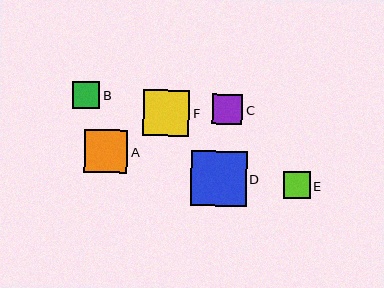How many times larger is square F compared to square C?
Square F is approximately 1.5 times the size of square C.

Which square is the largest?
Square D is the largest with a size of approximately 56 pixels.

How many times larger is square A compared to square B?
Square A is approximately 1.6 times the size of square B.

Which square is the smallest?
Square E is the smallest with a size of approximately 27 pixels.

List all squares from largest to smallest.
From largest to smallest: D, F, A, C, B, E.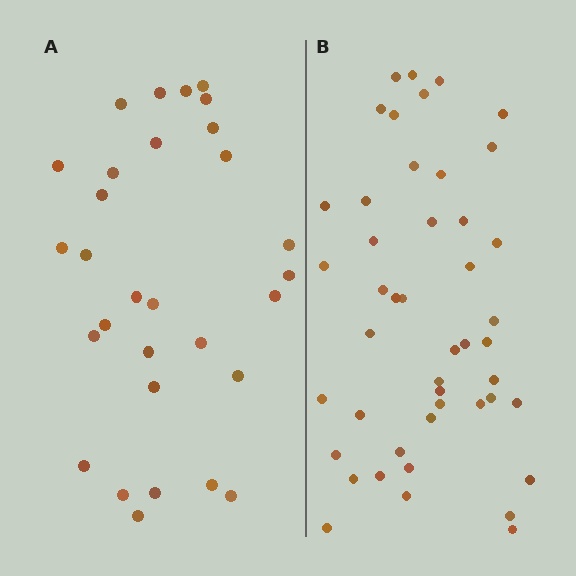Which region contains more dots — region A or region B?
Region B (the right region) has more dots.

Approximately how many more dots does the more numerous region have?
Region B has approximately 15 more dots than region A.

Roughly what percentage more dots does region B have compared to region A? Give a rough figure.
About 55% more.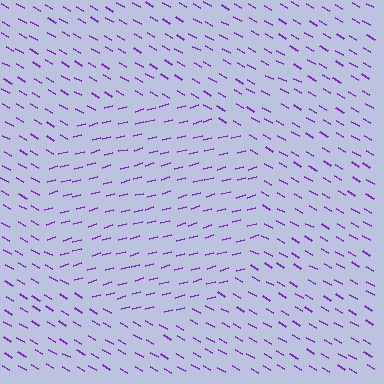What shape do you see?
I see a circle.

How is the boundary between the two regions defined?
The boundary is defined purely by a change in line orientation (approximately 45 degrees difference). All lines are the same color and thickness.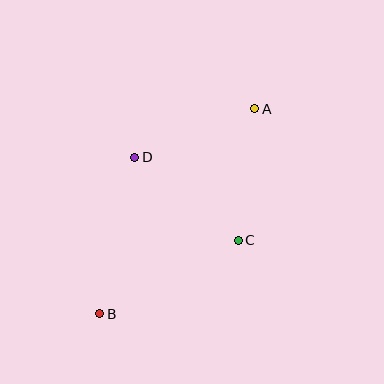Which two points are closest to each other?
Points A and D are closest to each other.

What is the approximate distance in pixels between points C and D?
The distance between C and D is approximately 133 pixels.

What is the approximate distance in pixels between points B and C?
The distance between B and C is approximately 157 pixels.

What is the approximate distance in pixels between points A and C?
The distance between A and C is approximately 132 pixels.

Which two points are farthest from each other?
Points A and B are farthest from each other.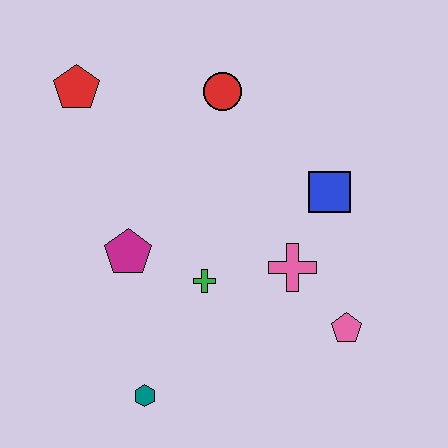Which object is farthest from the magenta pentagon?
The pink pentagon is farthest from the magenta pentagon.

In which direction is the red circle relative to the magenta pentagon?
The red circle is above the magenta pentagon.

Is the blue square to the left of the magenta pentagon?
No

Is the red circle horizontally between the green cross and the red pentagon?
No